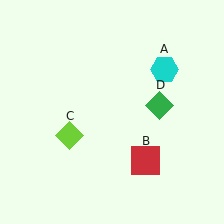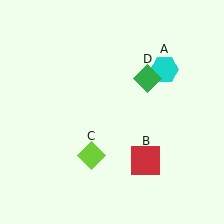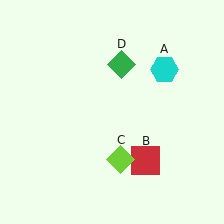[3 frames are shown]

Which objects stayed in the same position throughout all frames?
Cyan hexagon (object A) and red square (object B) remained stationary.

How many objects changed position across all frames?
2 objects changed position: lime diamond (object C), green diamond (object D).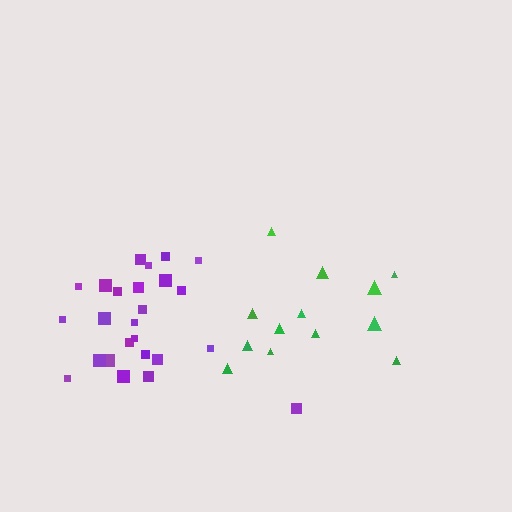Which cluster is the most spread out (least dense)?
Green.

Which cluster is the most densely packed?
Purple.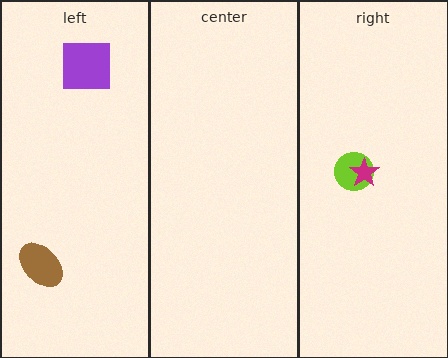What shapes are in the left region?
The purple square, the brown ellipse.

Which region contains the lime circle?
The right region.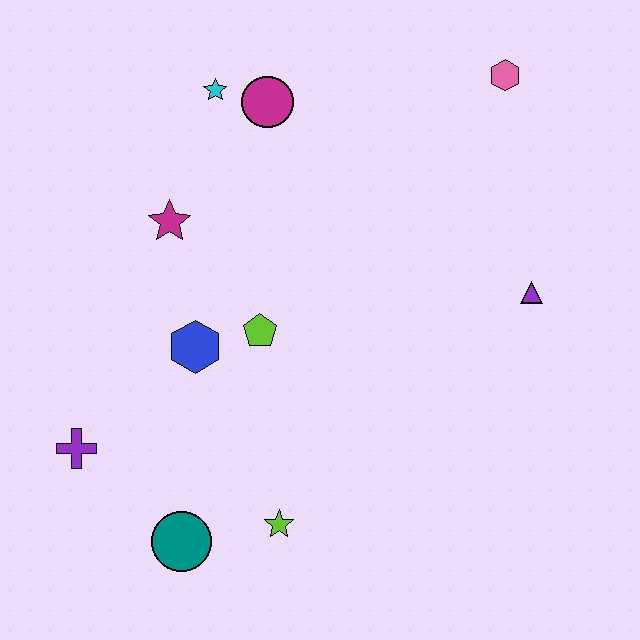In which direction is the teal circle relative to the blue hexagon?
The teal circle is below the blue hexagon.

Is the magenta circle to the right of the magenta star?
Yes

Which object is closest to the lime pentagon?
The blue hexagon is closest to the lime pentagon.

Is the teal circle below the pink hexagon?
Yes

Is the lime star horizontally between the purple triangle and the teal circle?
Yes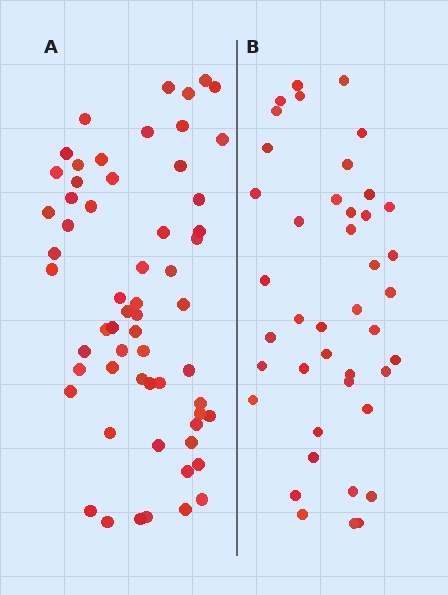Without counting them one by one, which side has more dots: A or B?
Region A (the left region) has more dots.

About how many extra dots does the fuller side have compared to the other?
Region A has approximately 20 more dots than region B.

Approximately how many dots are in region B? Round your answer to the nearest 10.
About 40 dots. (The exact count is 42, which rounds to 40.)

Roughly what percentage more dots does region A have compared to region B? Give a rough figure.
About 45% more.